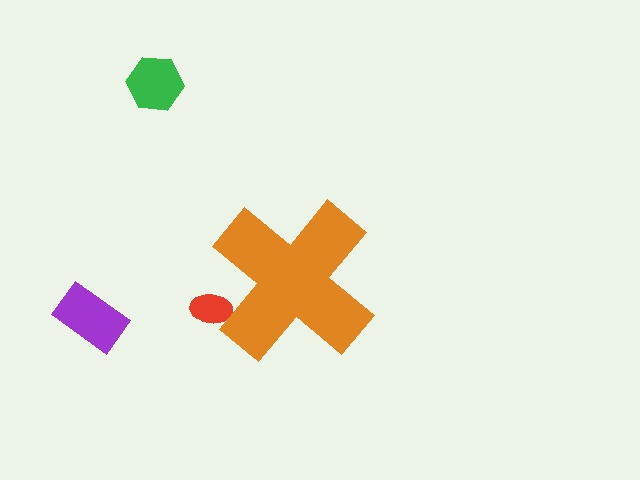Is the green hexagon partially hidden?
No, the green hexagon is fully visible.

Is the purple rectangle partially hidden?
No, the purple rectangle is fully visible.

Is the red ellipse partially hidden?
Yes, the red ellipse is partially hidden behind the orange cross.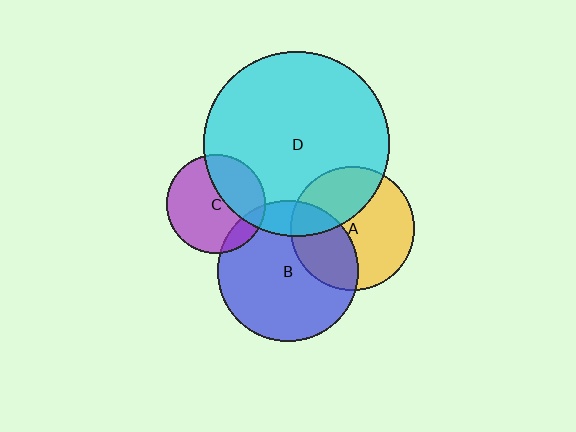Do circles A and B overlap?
Yes.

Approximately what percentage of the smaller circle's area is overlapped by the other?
Approximately 35%.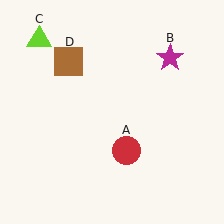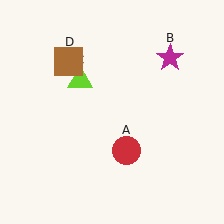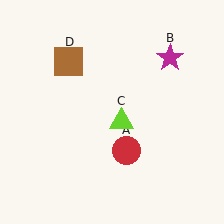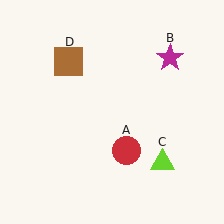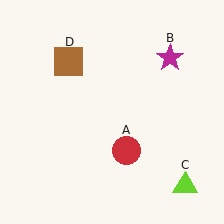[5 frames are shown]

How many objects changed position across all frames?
1 object changed position: lime triangle (object C).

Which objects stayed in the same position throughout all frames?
Red circle (object A) and magenta star (object B) and brown square (object D) remained stationary.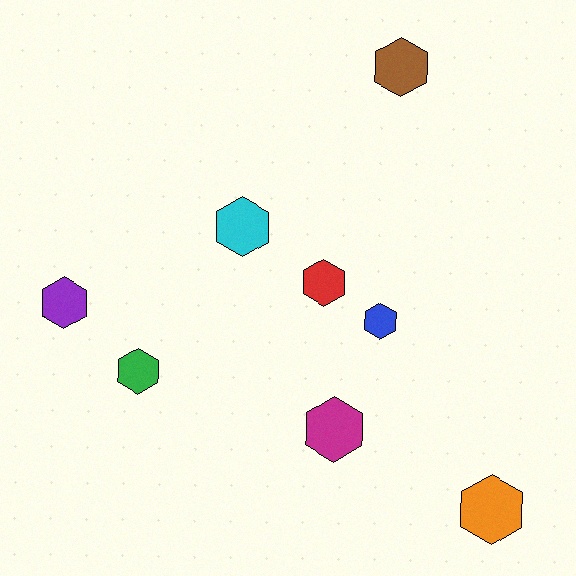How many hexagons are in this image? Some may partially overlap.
There are 8 hexagons.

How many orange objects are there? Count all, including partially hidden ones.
There is 1 orange object.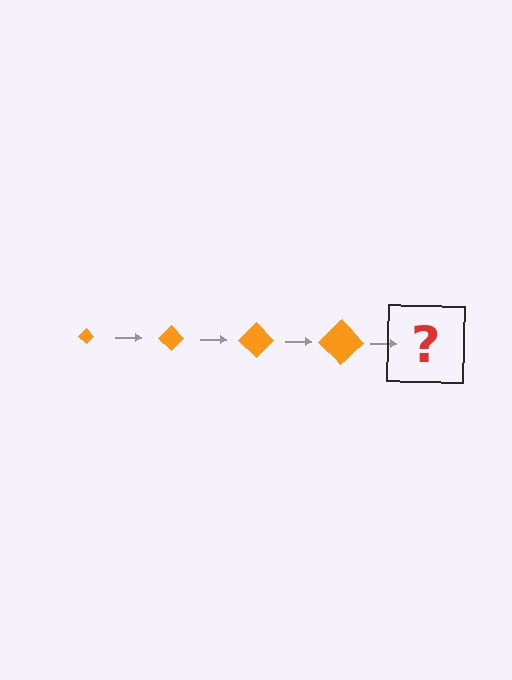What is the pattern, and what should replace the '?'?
The pattern is that the diamond gets progressively larger each step. The '?' should be an orange diamond, larger than the previous one.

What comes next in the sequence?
The next element should be an orange diamond, larger than the previous one.